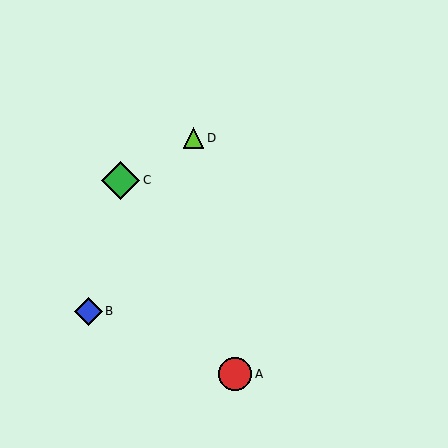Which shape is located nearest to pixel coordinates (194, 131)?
The lime triangle (labeled D) at (194, 138) is nearest to that location.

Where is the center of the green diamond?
The center of the green diamond is at (121, 180).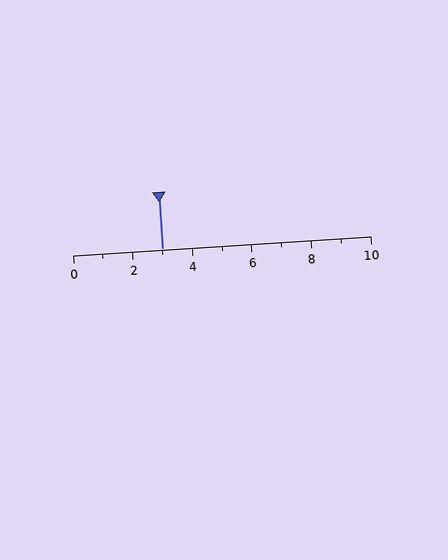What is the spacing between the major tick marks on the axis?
The major ticks are spaced 2 apart.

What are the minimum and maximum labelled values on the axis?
The axis runs from 0 to 10.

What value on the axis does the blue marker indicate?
The marker indicates approximately 3.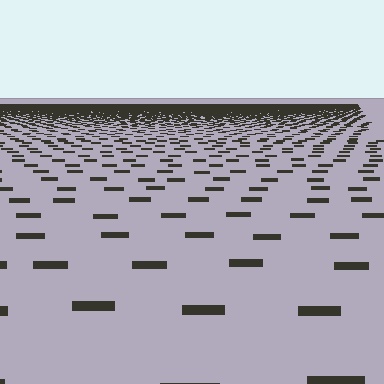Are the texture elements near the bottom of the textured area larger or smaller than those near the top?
Larger. Near the bottom, elements are closer to the viewer and appear at a bigger on-screen size.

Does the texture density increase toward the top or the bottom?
Density increases toward the top.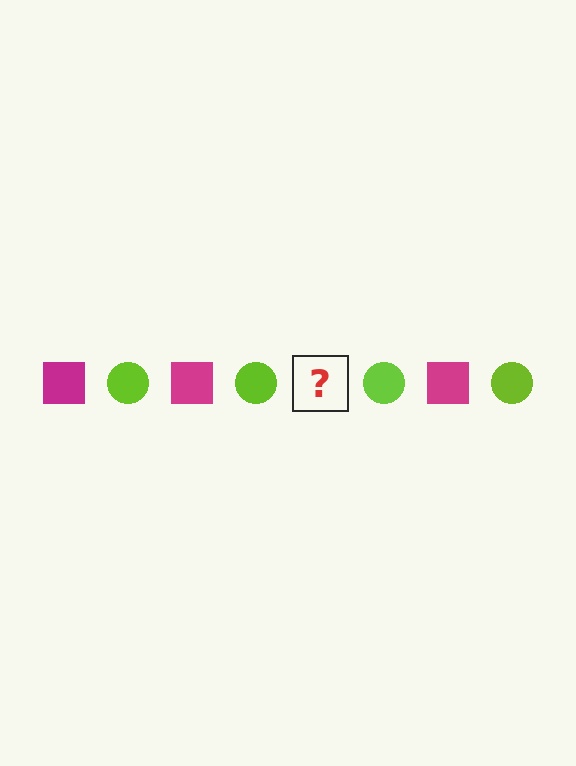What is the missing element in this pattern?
The missing element is a magenta square.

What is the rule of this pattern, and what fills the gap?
The rule is that the pattern alternates between magenta square and lime circle. The gap should be filled with a magenta square.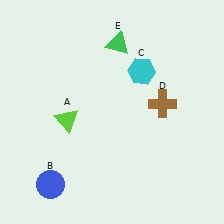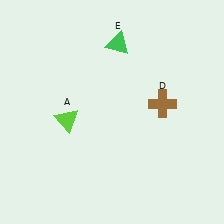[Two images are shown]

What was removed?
The blue circle (B), the cyan hexagon (C) were removed in Image 2.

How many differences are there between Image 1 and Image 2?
There are 2 differences between the two images.